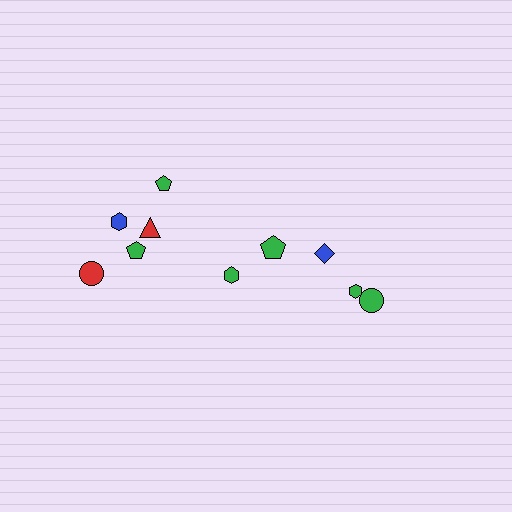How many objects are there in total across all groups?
There are 10 objects.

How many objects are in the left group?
There are 6 objects.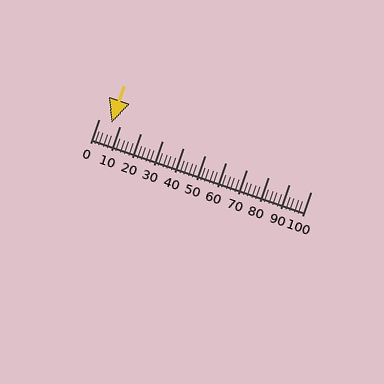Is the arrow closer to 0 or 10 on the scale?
The arrow is closer to 10.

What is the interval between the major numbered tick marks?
The major tick marks are spaced 10 units apart.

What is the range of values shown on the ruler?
The ruler shows values from 0 to 100.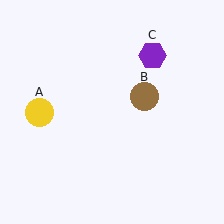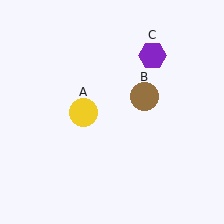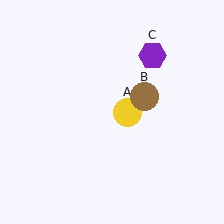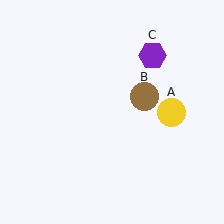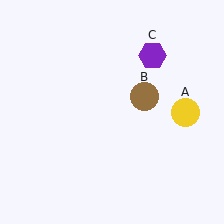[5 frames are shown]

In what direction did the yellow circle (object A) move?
The yellow circle (object A) moved right.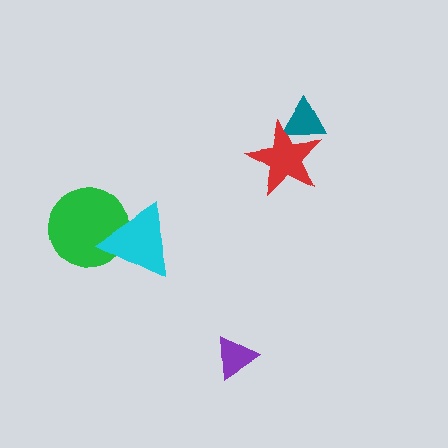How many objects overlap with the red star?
1 object overlaps with the red star.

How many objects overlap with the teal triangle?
1 object overlaps with the teal triangle.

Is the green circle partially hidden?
Yes, it is partially covered by another shape.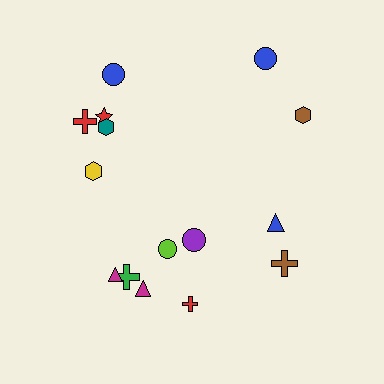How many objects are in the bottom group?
There are 7 objects.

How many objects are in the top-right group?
There are 3 objects.